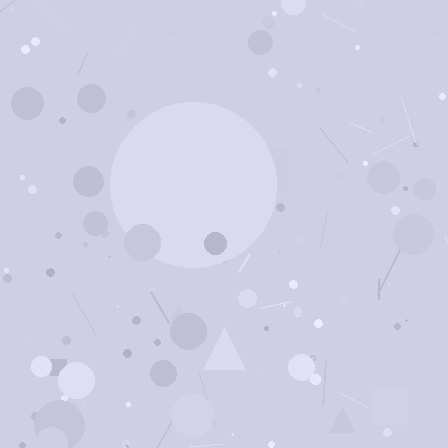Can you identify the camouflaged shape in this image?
The camouflaged shape is a circle.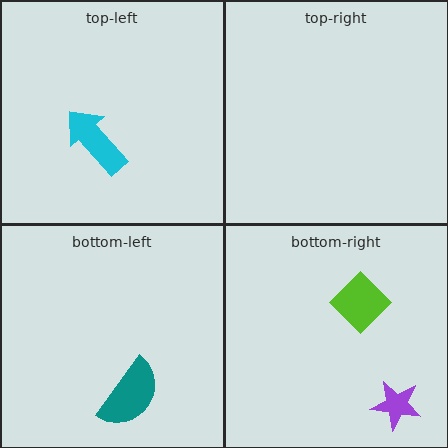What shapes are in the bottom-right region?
The lime diamond, the purple star.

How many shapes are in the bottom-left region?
1.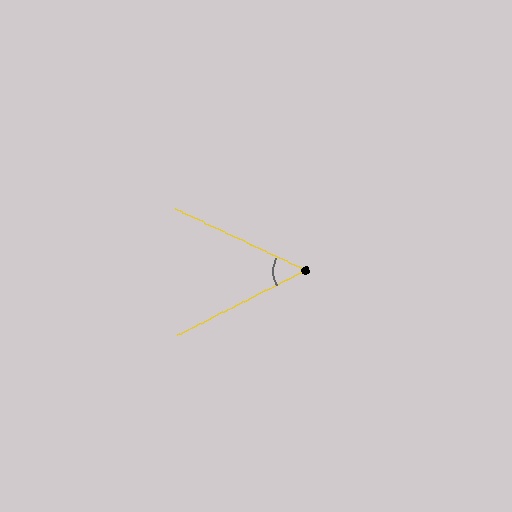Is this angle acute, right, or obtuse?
It is acute.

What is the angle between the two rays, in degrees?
Approximately 52 degrees.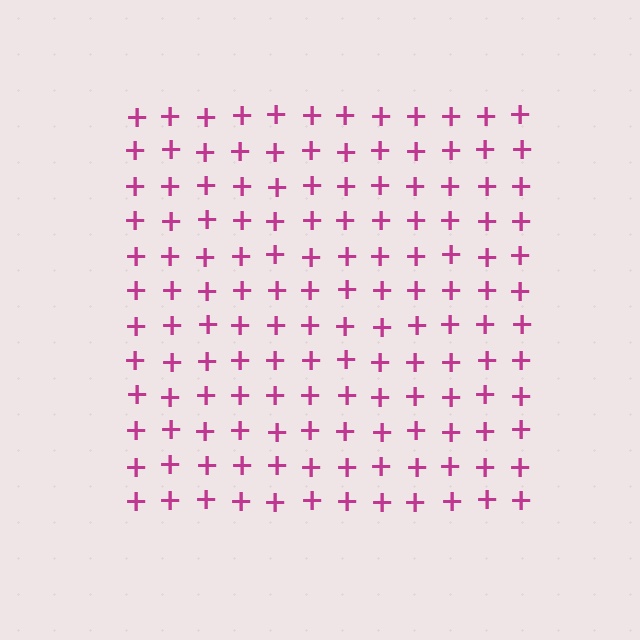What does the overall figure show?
The overall figure shows a square.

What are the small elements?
The small elements are plus signs.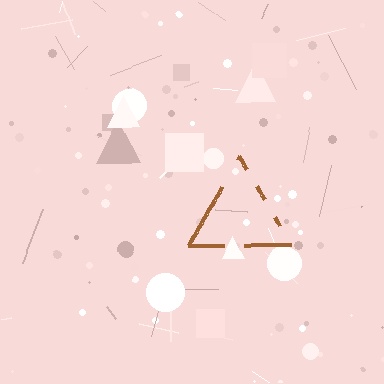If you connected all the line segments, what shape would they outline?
They would outline a triangle.